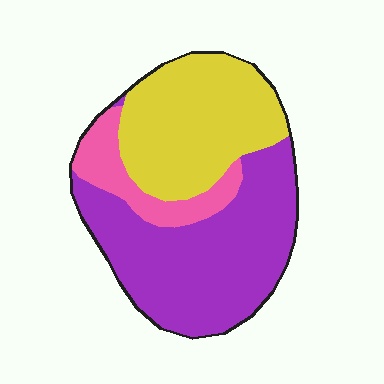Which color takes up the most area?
Purple, at roughly 50%.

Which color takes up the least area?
Pink, at roughly 15%.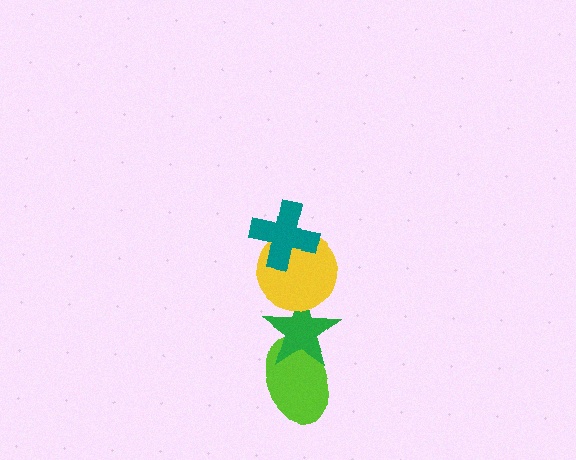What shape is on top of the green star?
The yellow circle is on top of the green star.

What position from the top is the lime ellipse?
The lime ellipse is 4th from the top.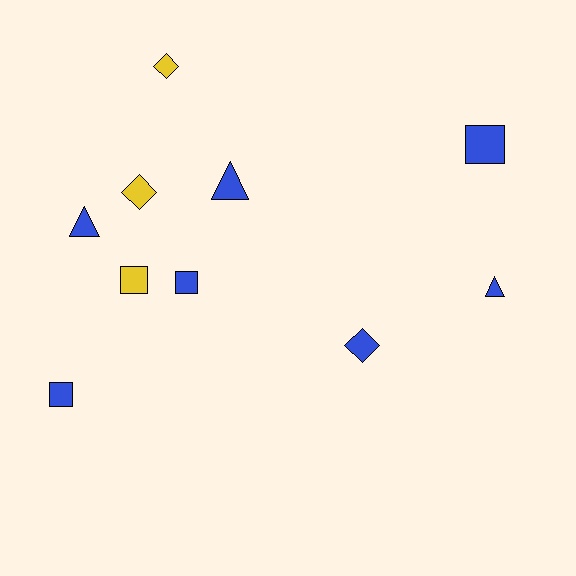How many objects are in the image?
There are 10 objects.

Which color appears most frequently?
Blue, with 7 objects.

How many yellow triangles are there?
There are no yellow triangles.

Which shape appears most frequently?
Square, with 4 objects.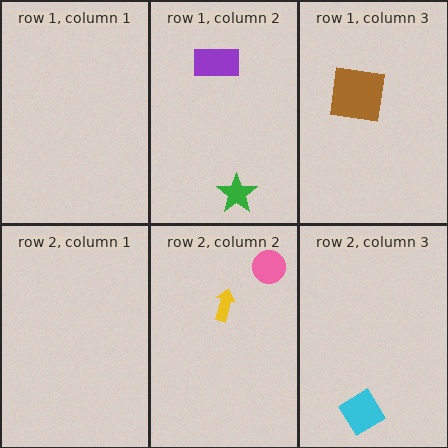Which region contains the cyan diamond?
The row 2, column 3 region.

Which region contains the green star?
The row 1, column 2 region.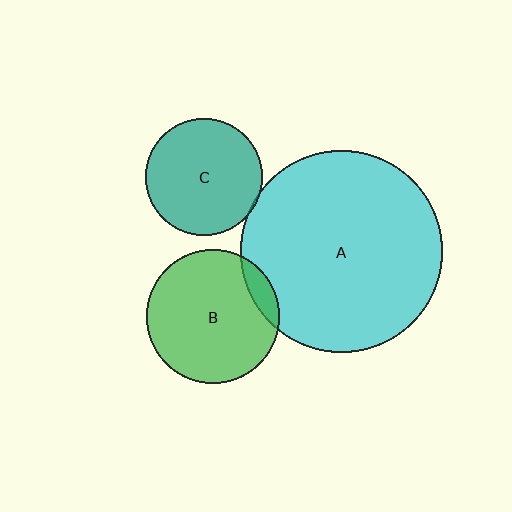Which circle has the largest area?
Circle A (cyan).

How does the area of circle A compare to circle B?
Approximately 2.3 times.